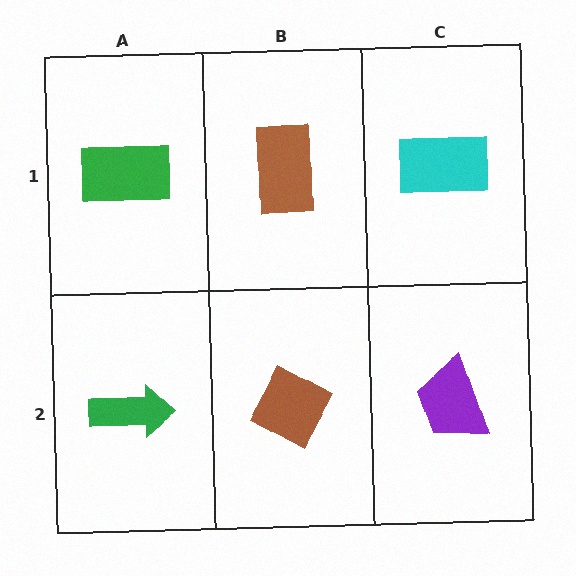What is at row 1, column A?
A green rectangle.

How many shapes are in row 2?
3 shapes.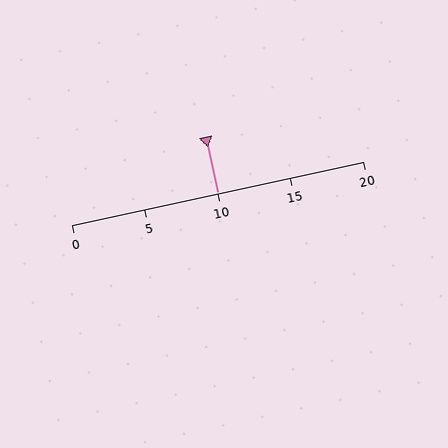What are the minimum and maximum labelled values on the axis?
The axis runs from 0 to 20.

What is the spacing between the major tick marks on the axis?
The major ticks are spaced 5 apart.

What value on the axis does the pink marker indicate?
The marker indicates approximately 10.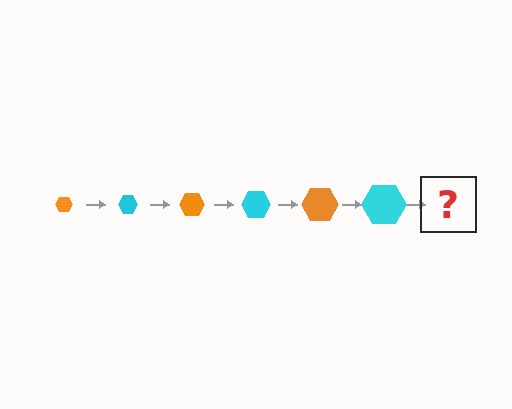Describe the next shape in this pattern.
It should be an orange hexagon, larger than the previous one.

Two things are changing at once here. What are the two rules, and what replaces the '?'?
The two rules are that the hexagon grows larger each step and the color cycles through orange and cyan. The '?' should be an orange hexagon, larger than the previous one.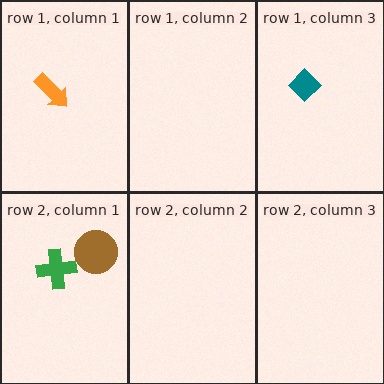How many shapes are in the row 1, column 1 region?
1.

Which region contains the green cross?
The row 2, column 1 region.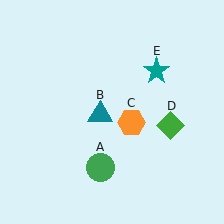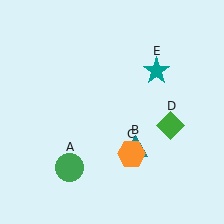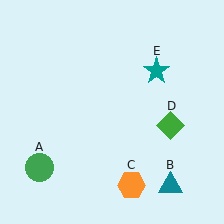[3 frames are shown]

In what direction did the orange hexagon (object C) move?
The orange hexagon (object C) moved down.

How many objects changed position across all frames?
3 objects changed position: green circle (object A), teal triangle (object B), orange hexagon (object C).